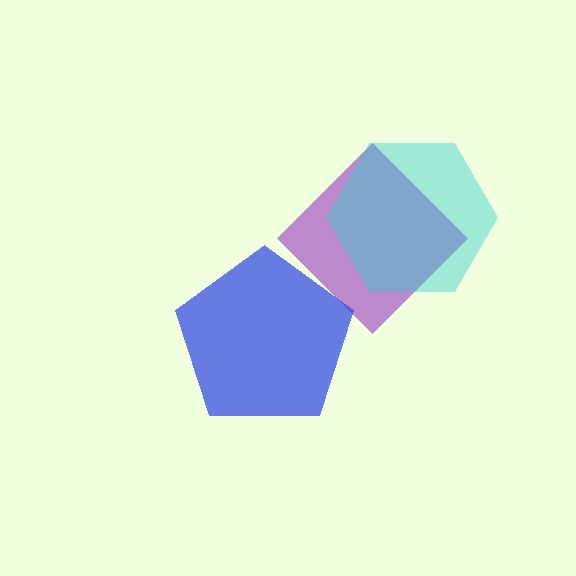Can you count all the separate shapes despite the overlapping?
Yes, there are 3 separate shapes.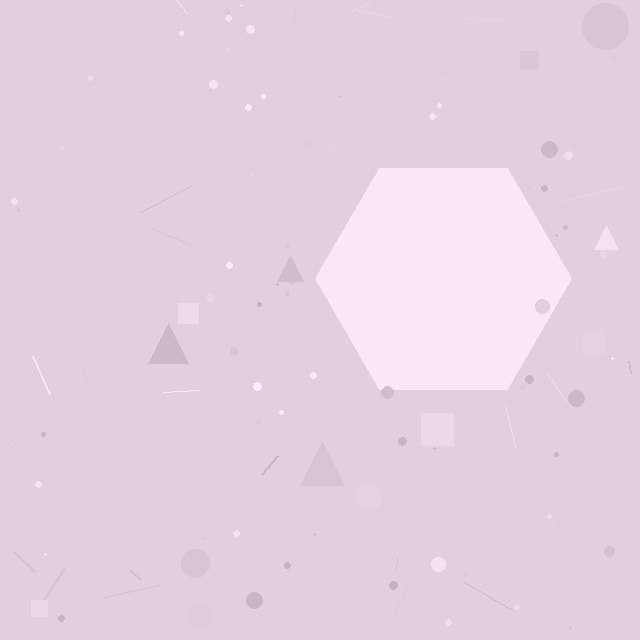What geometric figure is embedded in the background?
A hexagon is embedded in the background.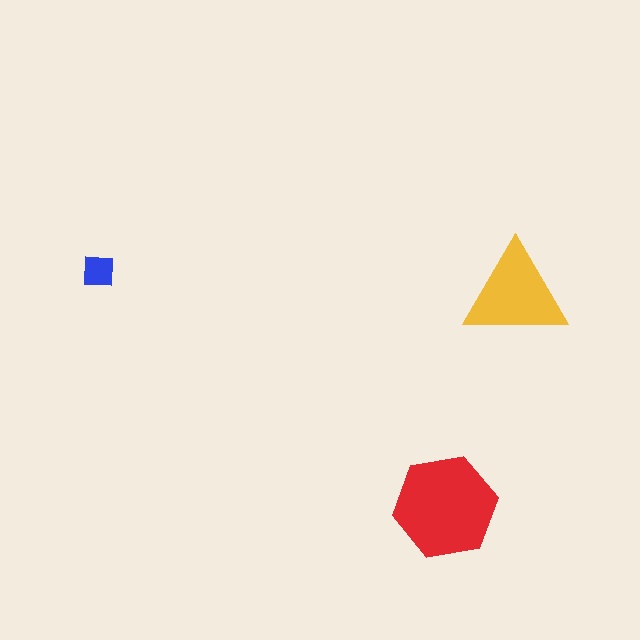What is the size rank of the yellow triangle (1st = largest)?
2nd.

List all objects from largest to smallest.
The red hexagon, the yellow triangle, the blue square.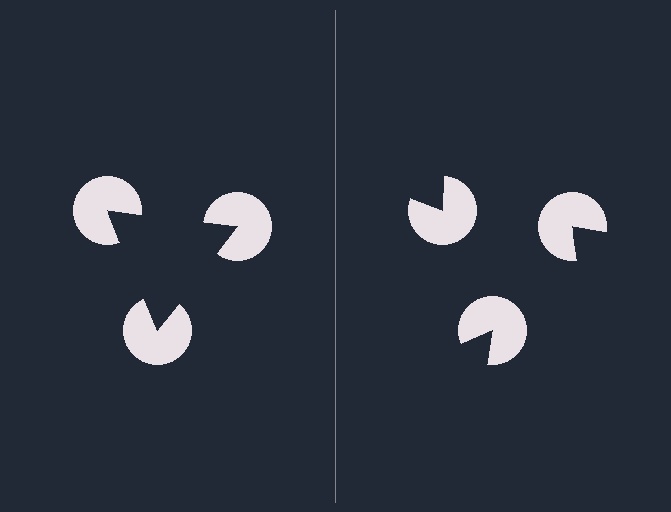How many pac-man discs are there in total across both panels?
6 — 3 on each side.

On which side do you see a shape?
An illusory triangle appears on the left side. On the right side the wedge cuts are rotated, so no coherent shape forms.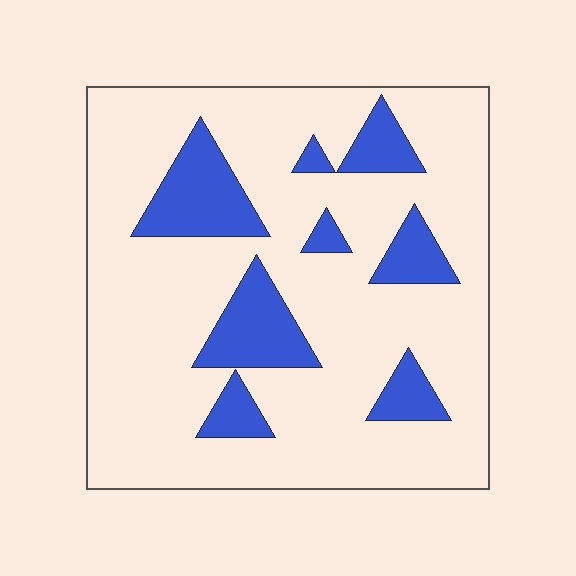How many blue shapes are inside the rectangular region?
8.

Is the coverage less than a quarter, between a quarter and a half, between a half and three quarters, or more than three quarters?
Less than a quarter.